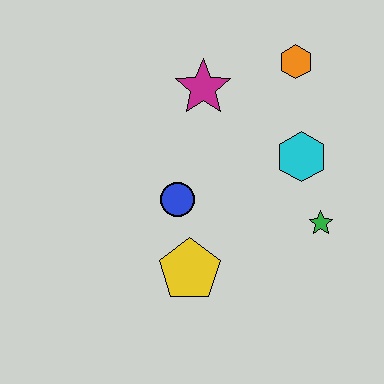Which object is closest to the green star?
The cyan hexagon is closest to the green star.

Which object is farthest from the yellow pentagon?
The orange hexagon is farthest from the yellow pentagon.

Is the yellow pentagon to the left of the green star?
Yes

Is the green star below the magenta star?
Yes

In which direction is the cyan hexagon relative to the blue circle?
The cyan hexagon is to the right of the blue circle.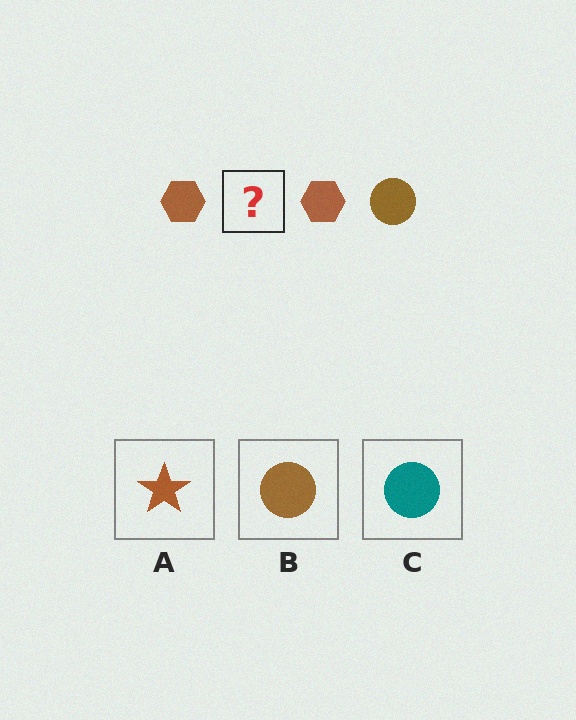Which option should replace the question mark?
Option B.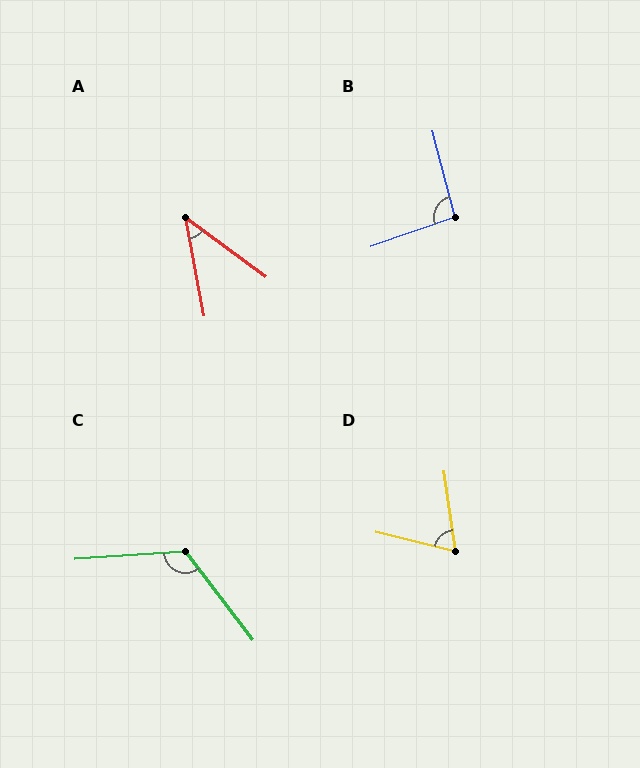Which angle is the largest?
C, at approximately 123 degrees.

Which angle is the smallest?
A, at approximately 43 degrees.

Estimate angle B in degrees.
Approximately 95 degrees.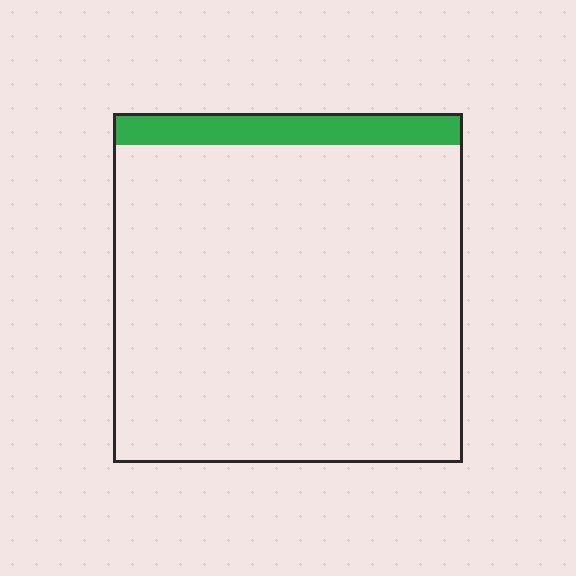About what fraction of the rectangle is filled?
About one tenth (1/10).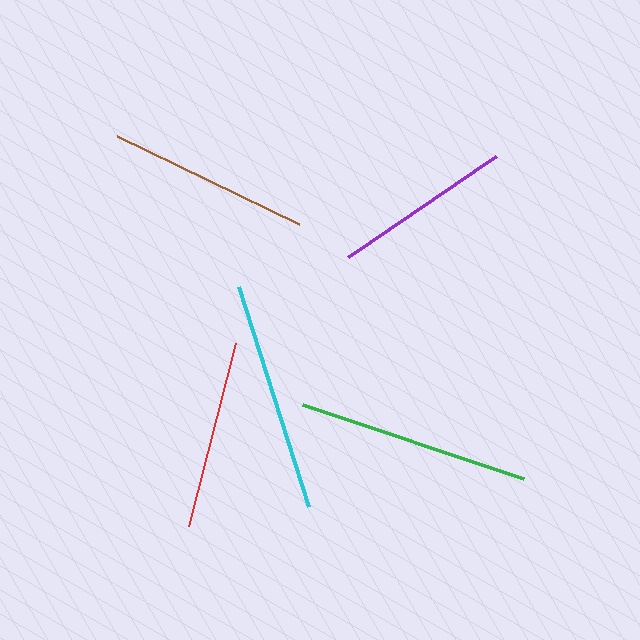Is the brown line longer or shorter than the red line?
The brown line is longer than the red line.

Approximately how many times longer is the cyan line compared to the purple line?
The cyan line is approximately 1.3 times the length of the purple line.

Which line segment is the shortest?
The purple line is the shortest at approximately 179 pixels.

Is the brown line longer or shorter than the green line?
The green line is longer than the brown line.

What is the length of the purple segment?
The purple segment is approximately 179 pixels long.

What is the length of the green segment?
The green segment is approximately 233 pixels long.